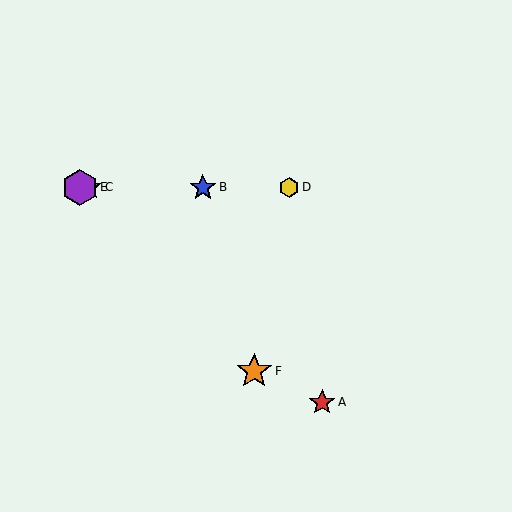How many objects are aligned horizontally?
4 objects (B, C, D, E) are aligned horizontally.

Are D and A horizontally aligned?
No, D is at y≈187 and A is at y≈402.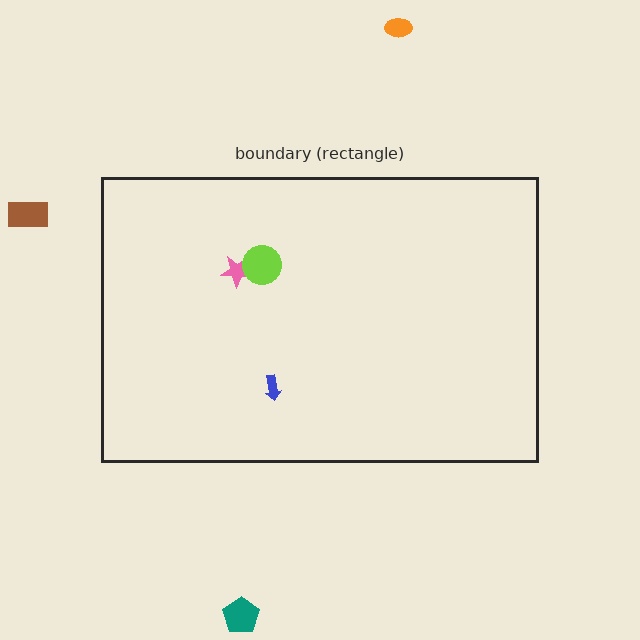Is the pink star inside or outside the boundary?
Inside.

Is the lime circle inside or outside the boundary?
Inside.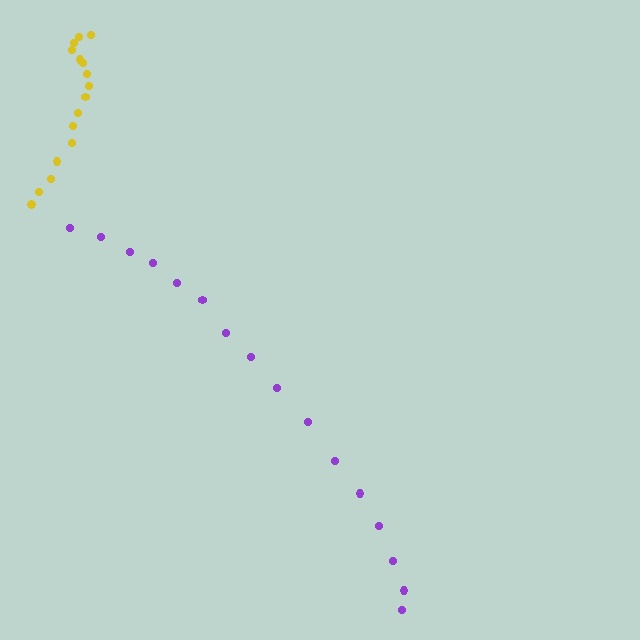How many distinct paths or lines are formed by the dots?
There are 2 distinct paths.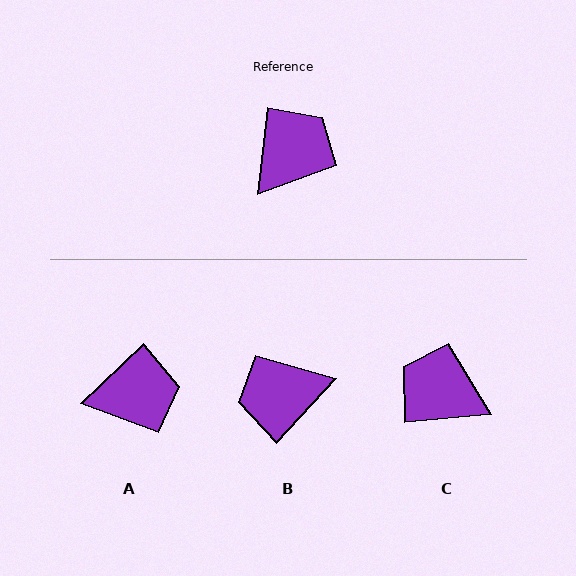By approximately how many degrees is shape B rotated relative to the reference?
Approximately 144 degrees counter-clockwise.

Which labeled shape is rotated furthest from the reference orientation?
B, about 144 degrees away.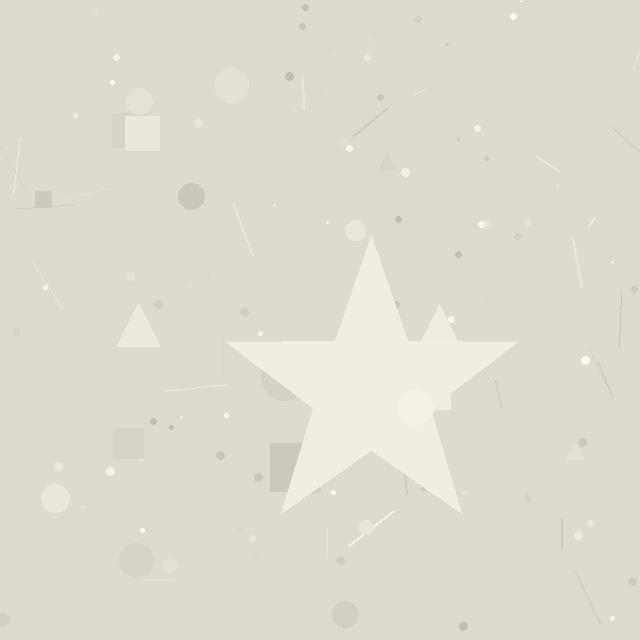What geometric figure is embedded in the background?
A star is embedded in the background.